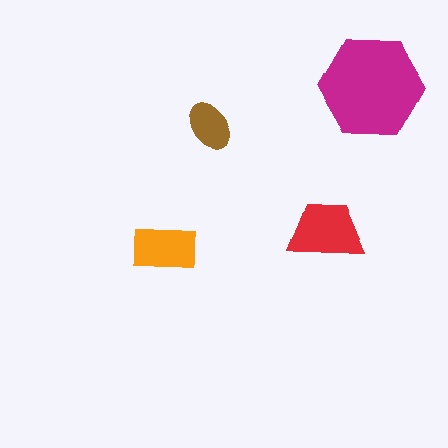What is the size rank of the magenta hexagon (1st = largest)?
1st.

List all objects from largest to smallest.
The magenta hexagon, the red trapezoid, the orange rectangle, the brown ellipse.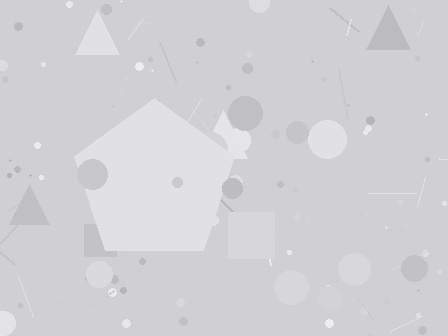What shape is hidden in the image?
A pentagon is hidden in the image.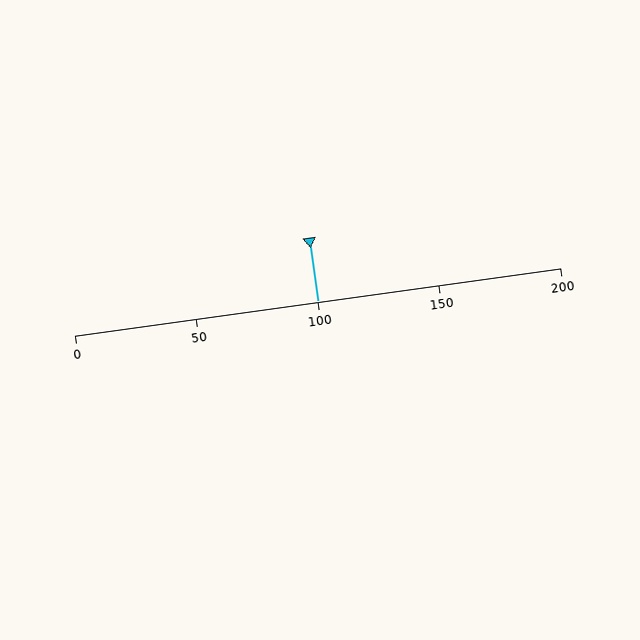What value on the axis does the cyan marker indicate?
The marker indicates approximately 100.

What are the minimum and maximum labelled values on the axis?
The axis runs from 0 to 200.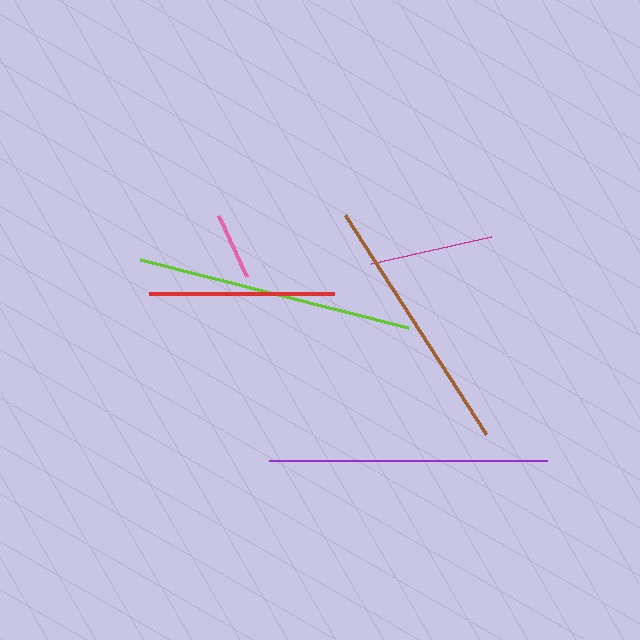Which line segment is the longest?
The purple line is the longest at approximately 278 pixels.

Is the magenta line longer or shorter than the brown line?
The brown line is longer than the magenta line.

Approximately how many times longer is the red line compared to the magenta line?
The red line is approximately 1.5 times the length of the magenta line.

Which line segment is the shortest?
The pink line is the shortest at approximately 67 pixels.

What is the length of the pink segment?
The pink segment is approximately 67 pixels long.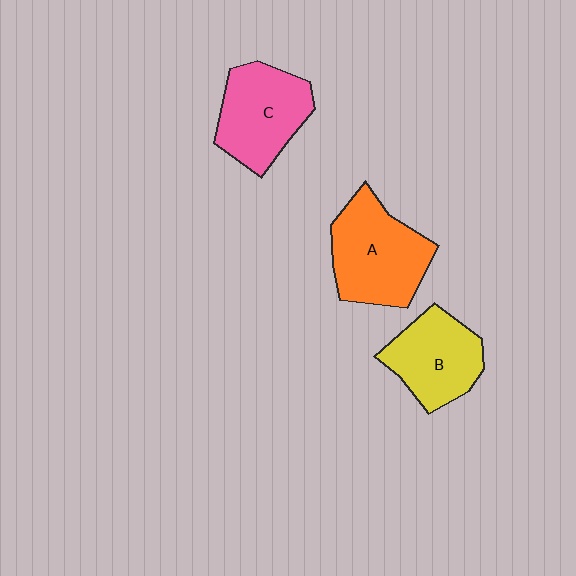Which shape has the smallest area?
Shape B (yellow).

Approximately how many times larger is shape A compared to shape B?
Approximately 1.2 times.